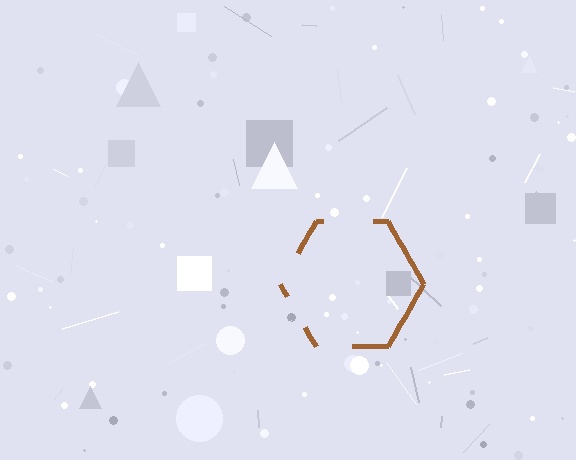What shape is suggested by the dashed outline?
The dashed outline suggests a hexagon.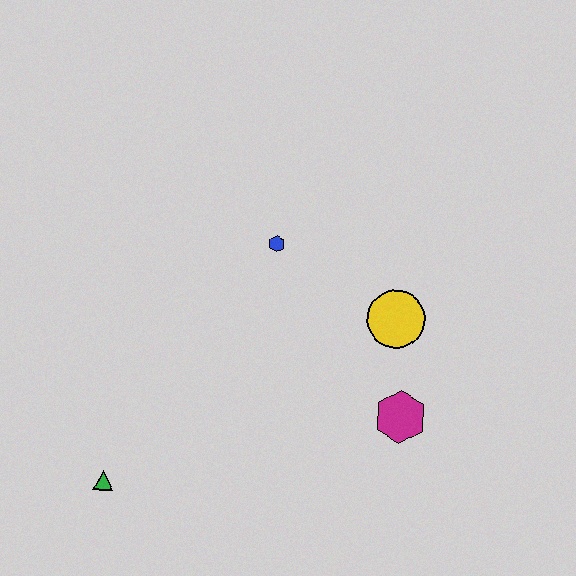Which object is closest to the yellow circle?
The magenta hexagon is closest to the yellow circle.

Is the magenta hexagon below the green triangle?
No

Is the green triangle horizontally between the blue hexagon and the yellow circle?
No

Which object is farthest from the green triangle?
The yellow circle is farthest from the green triangle.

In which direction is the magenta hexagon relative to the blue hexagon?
The magenta hexagon is below the blue hexagon.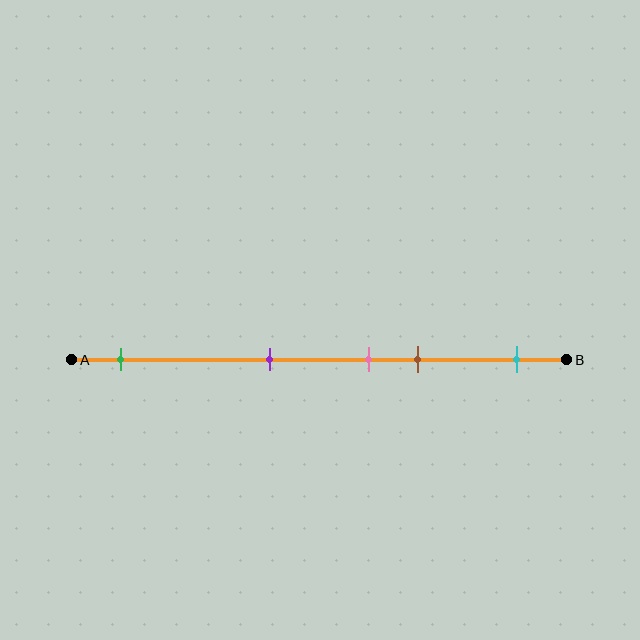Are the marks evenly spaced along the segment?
No, the marks are not evenly spaced.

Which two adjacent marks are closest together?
The pink and brown marks are the closest adjacent pair.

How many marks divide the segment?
There are 5 marks dividing the segment.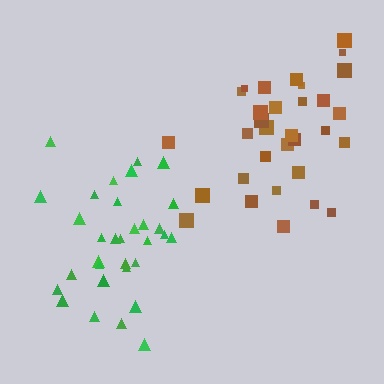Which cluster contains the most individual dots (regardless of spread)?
Brown (32).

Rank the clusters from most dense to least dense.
green, brown.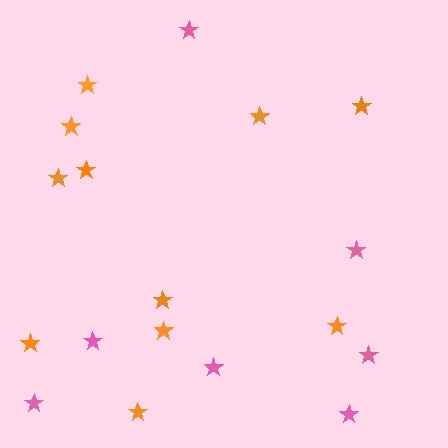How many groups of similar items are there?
There are 2 groups: one group of pink stars (7) and one group of orange stars (11).